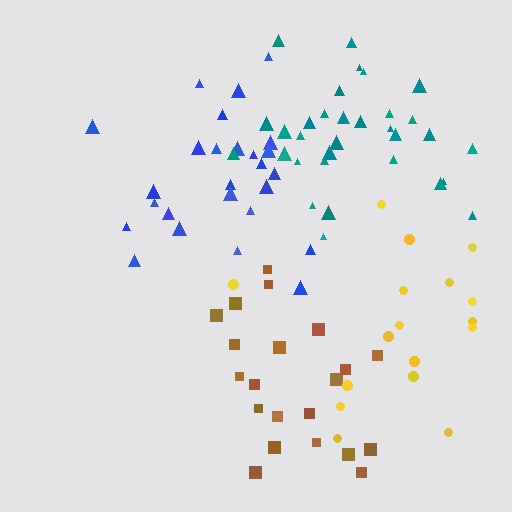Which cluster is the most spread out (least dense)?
Yellow.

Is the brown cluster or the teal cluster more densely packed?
Teal.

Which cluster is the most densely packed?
Blue.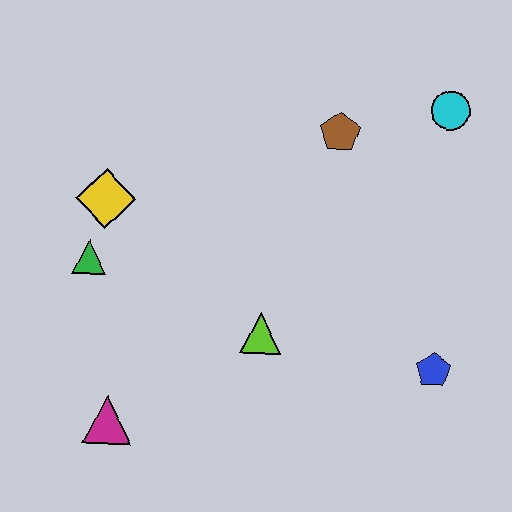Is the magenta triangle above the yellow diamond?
No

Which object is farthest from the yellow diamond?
The blue pentagon is farthest from the yellow diamond.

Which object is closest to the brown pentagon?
The cyan circle is closest to the brown pentagon.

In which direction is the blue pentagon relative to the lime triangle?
The blue pentagon is to the right of the lime triangle.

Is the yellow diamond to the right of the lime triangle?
No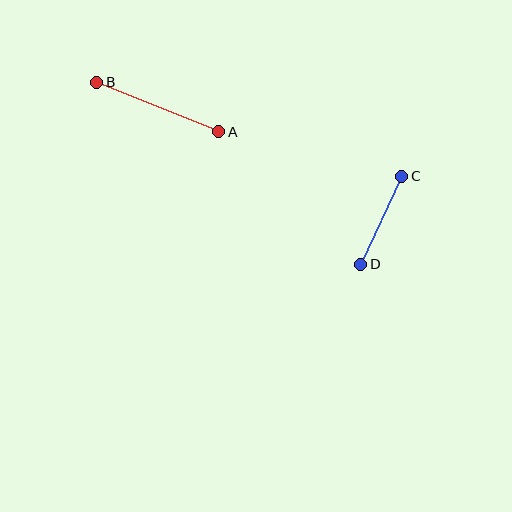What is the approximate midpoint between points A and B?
The midpoint is at approximately (158, 107) pixels.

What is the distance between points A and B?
The distance is approximately 131 pixels.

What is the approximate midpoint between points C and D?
The midpoint is at approximately (381, 220) pixels.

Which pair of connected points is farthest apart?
Points A and B are farthest apart.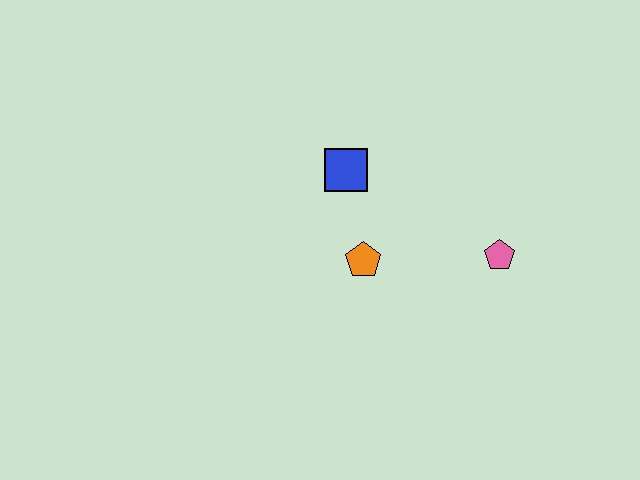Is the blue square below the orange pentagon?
No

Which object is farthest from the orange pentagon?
The pink pentagon is farthest from the orange pentagon.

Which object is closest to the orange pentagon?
The blue square is closest to the orange pentagon.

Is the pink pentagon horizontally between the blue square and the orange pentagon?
No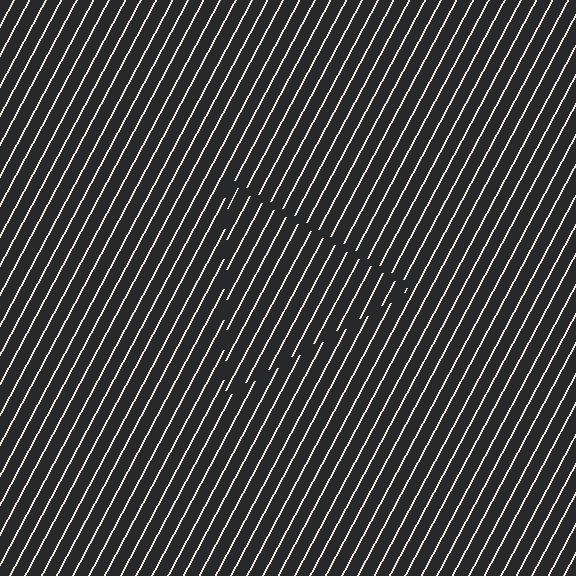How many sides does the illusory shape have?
3 sides — the line-ends trace a triangle.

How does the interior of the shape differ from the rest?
The interior of the shape contains the same grating, shifted by half a period — the contour is defined by the phase discontinuity where line-ends from the inner and outer gratings abut.